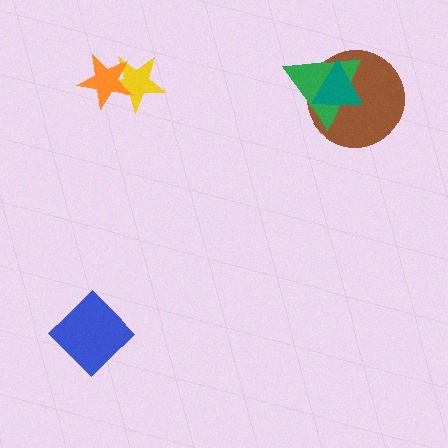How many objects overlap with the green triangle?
2 objects overlap with the green triangle.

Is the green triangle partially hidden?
Yes, it is partially covered by another shape.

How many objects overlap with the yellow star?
1 object overlaps with the yellow star.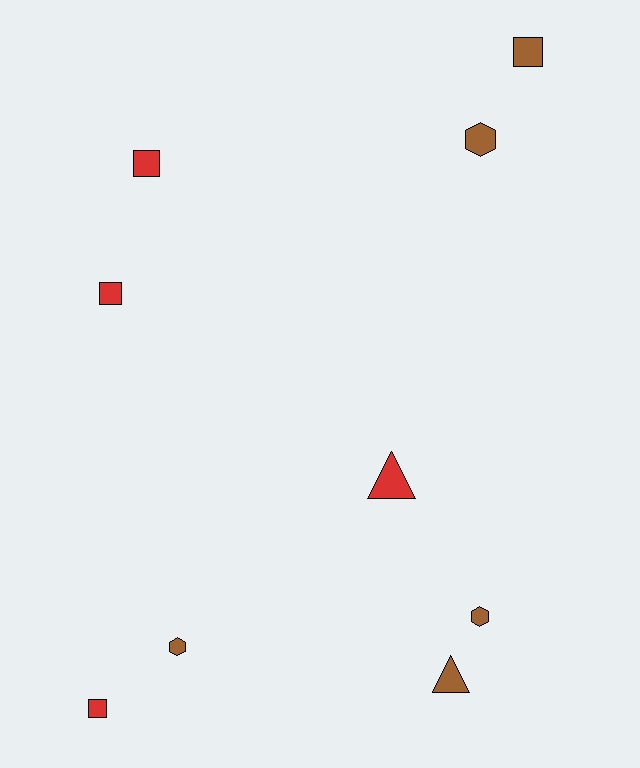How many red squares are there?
There are 3 red squares.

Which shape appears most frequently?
Square, with 4 objects.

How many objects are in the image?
There are 9 objects.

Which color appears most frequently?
Brown, with 5 objects.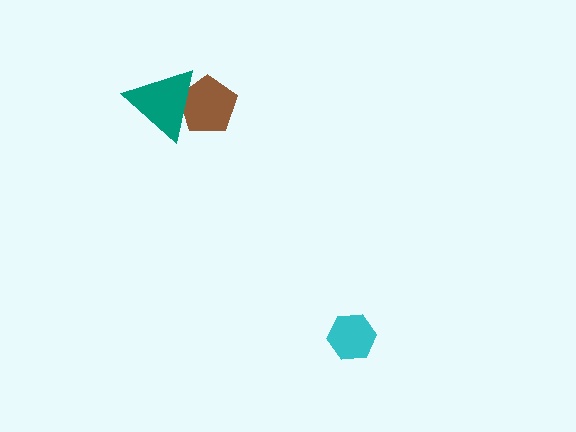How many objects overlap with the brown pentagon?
1 object overlaps with the brown pentagon.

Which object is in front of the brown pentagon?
The teal triangle is in front of the brown pentagon.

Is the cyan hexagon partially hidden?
No, no other shape covers it.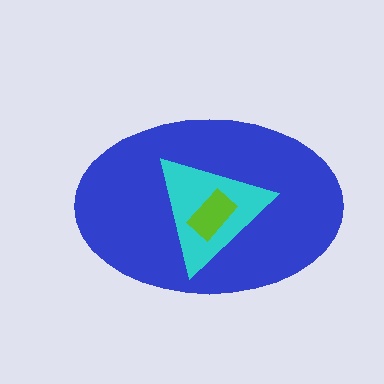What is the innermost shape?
The lime rectangle.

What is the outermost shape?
The blue ellipse.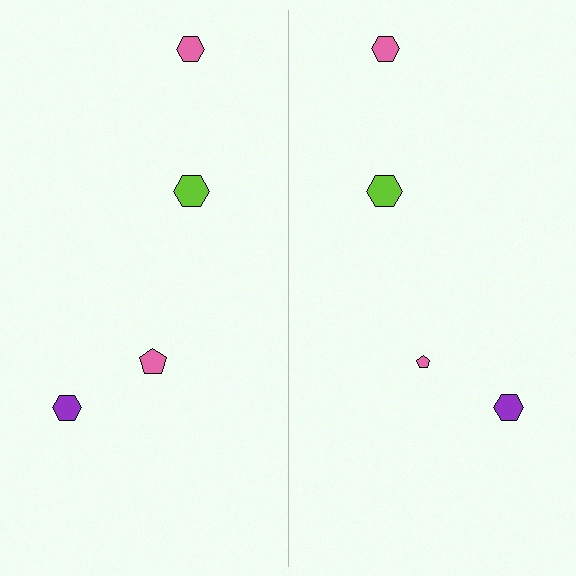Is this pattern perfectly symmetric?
No, the pattern is not perfectly symmetric. The pink pentagon on the right side has a different size than its mirror counterpart.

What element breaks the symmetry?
The pink pentagon on the right side has a different size than its mirror counterpart.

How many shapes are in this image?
There are 8 shapes in this image.